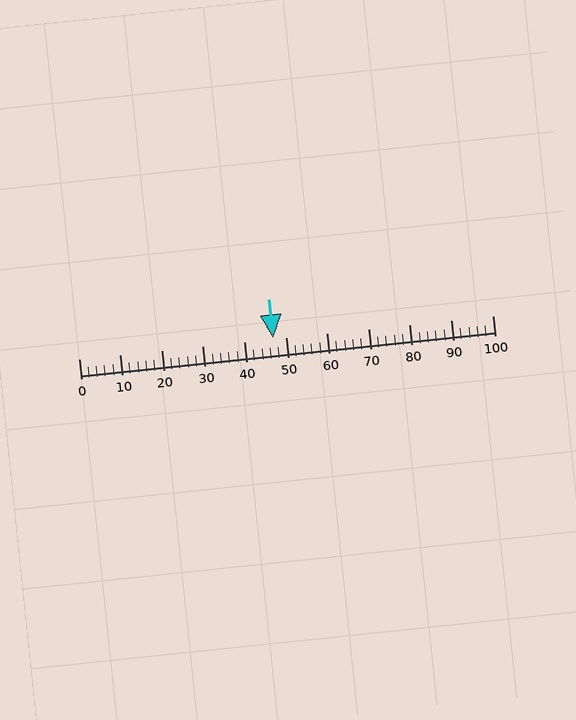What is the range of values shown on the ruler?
The ruler shows values from 0 to 100.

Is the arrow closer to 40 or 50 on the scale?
The arrow is closer to 50.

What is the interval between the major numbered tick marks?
The major tick marks are spaced 10 units apart.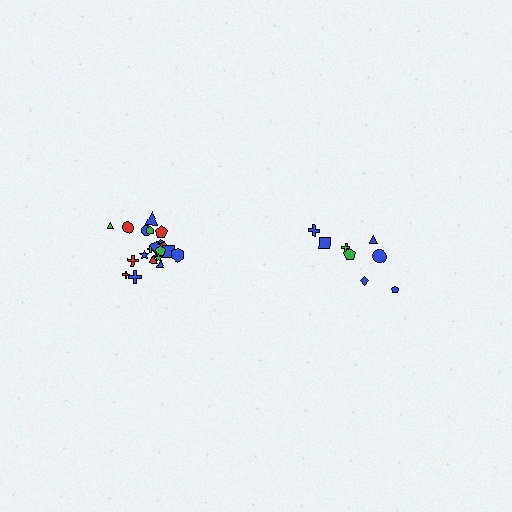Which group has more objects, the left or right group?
The left group.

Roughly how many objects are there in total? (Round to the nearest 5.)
Roughly 30 objects in total.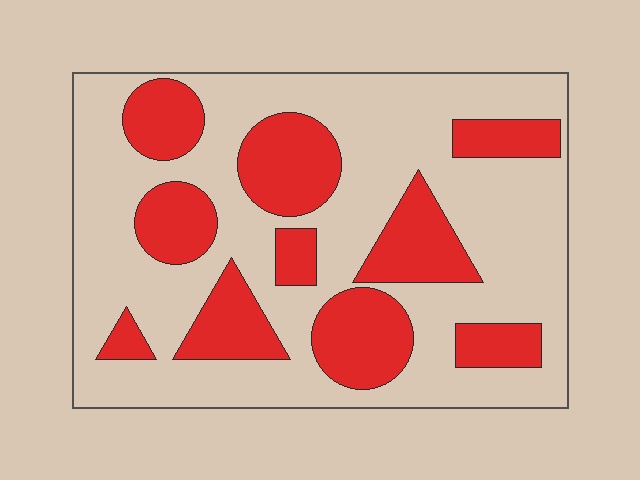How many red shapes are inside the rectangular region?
10.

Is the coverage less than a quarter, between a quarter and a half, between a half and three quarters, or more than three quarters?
Between a quarter and a half.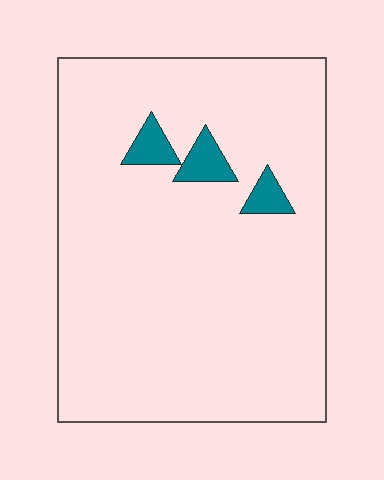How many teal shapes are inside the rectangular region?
3.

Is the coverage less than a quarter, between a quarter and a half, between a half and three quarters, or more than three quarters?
Less than a quarter.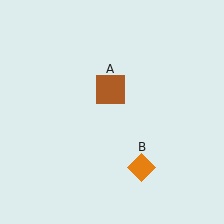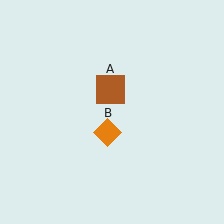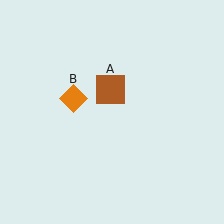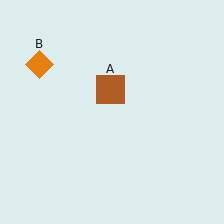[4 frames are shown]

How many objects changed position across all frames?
1 object changed position: orange diamond (object B).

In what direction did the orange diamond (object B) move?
The orange diamond (object B) moved up and to the left.